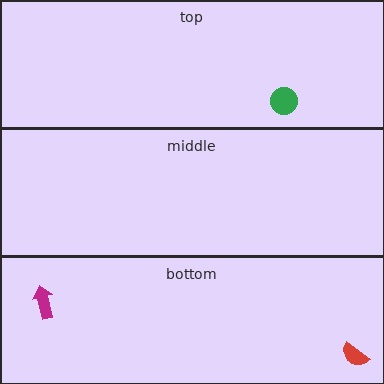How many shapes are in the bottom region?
2.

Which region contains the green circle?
The top region.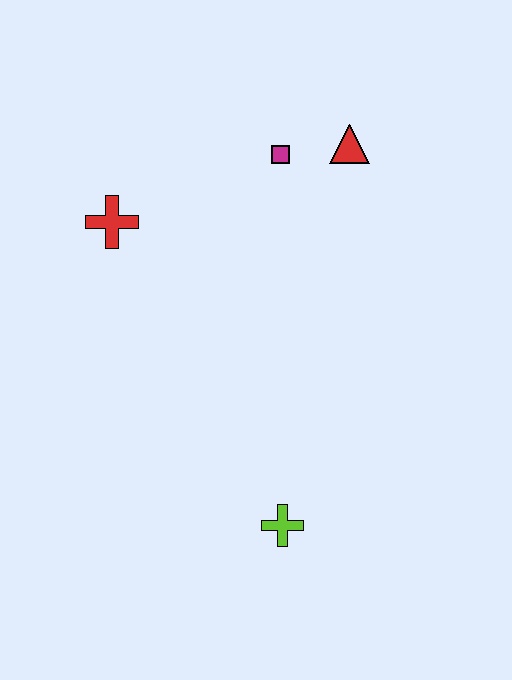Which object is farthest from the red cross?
The lime cross is farthest from the red cross.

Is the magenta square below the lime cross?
No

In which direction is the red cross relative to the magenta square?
The red cross is to the left of the magenta square.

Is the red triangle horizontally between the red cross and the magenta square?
No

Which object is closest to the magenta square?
The red triangle is closest to the magenta square.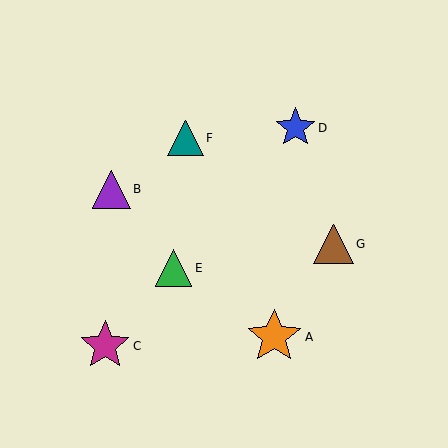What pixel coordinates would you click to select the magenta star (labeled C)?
Click at (105, 346) to select the magenta star C.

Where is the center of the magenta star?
The center of the magenta star is at (105, 346).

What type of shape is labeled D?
Shape D is a blue star.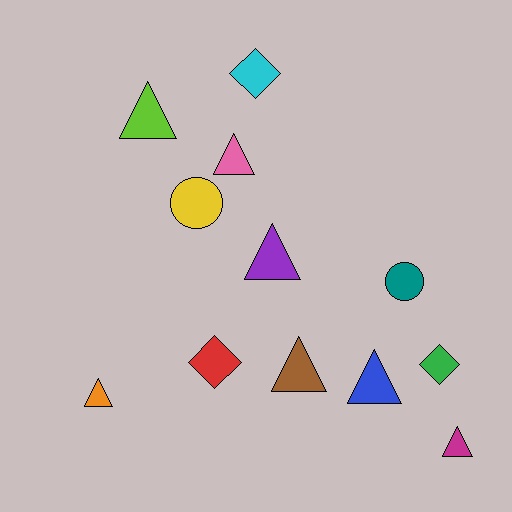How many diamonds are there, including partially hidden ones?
There are 3 diamonds.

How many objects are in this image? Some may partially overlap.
There are 12 objects.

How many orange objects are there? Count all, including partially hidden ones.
There is 1 orange object.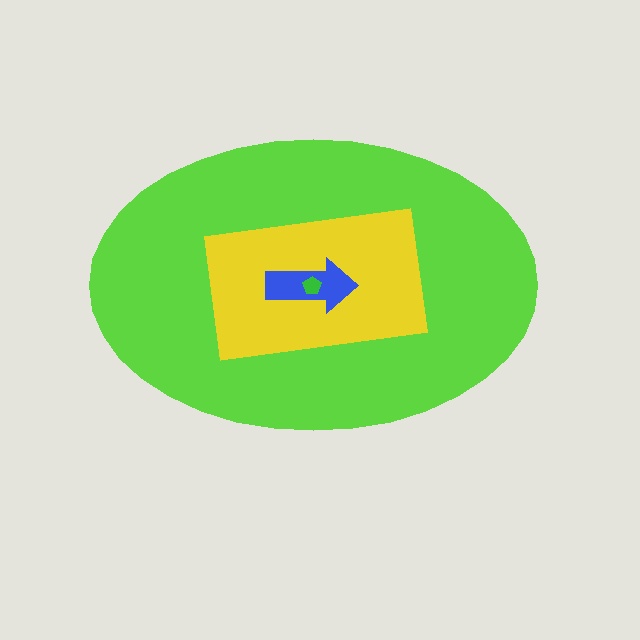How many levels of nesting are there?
4.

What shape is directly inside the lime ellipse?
The yellow rectangle.